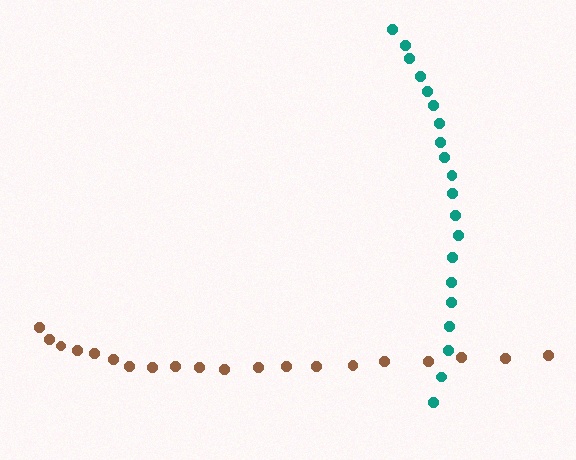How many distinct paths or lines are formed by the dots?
There are 2 distinct paths.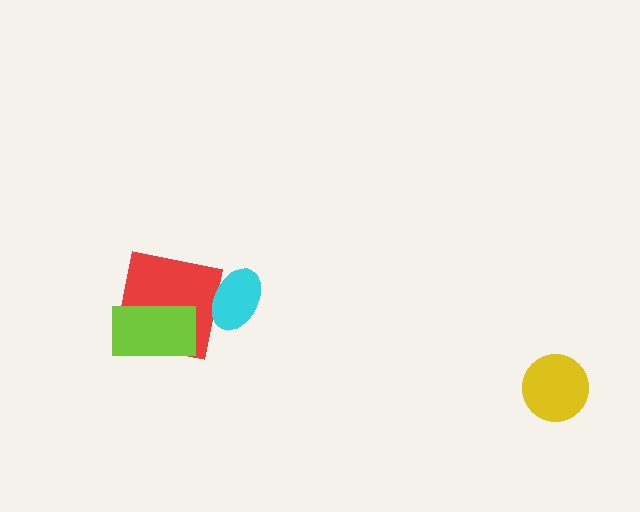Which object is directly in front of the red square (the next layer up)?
The cyan ellipse is directly in front of the red square.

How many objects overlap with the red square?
2 objects overlap with the red square.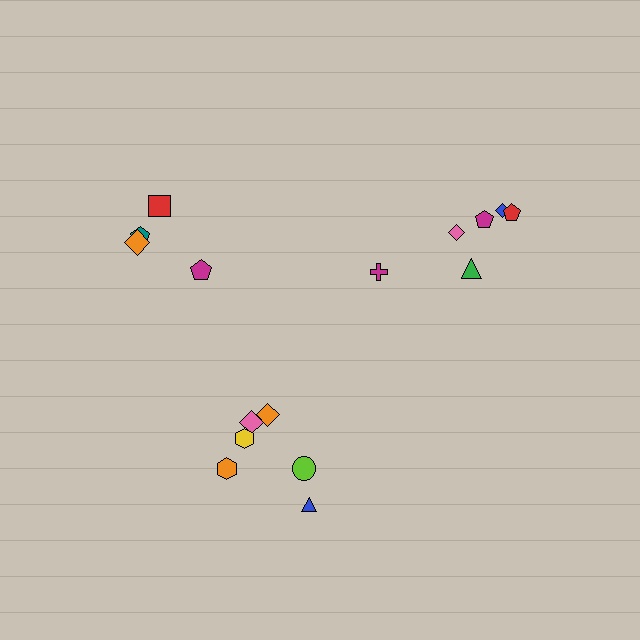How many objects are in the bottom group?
There are 6 objects.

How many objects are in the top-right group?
There are 6 objects.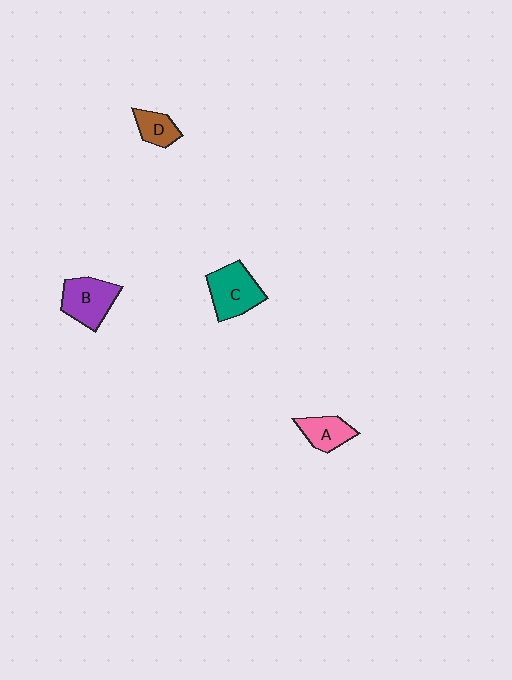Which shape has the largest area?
Shape C (teal).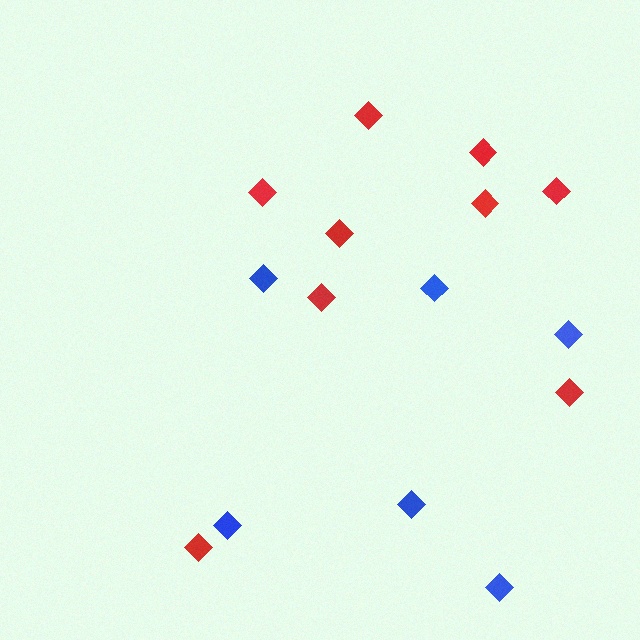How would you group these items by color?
There are 2 groups: one group of red diamonds (9) and one group of blue diamonds (6).